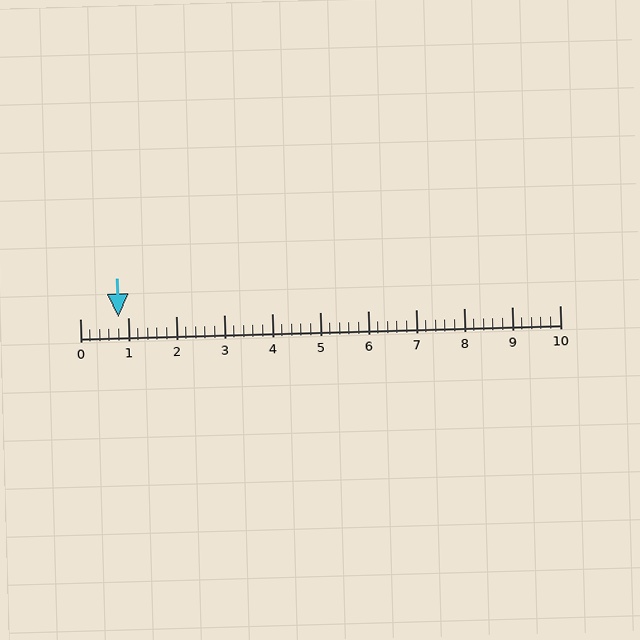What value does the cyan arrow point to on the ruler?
The cyan arrow points to approximately 0.8.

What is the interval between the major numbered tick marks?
The major tick marks are spaced 1 units apart.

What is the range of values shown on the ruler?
The ruler shows values from 0 to 10.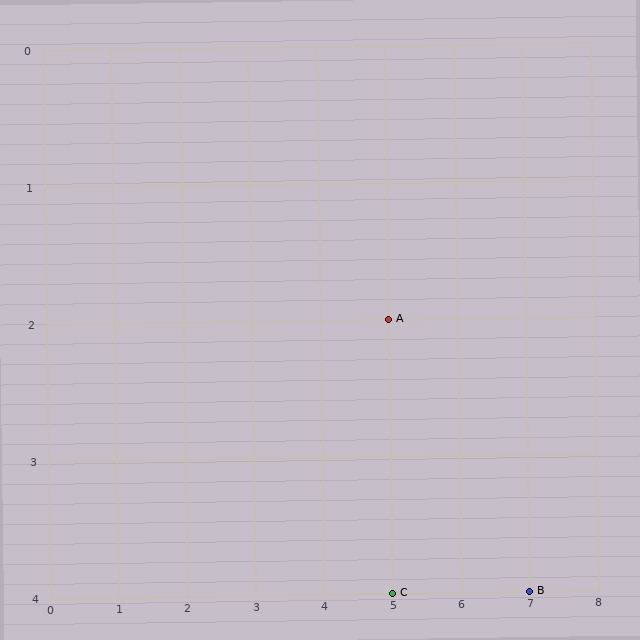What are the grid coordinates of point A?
Point A is at grid coordinates (5, 2).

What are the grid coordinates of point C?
Point C is at grid coordinates (5, 4).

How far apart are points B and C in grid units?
Points B and C are 2 columns apart.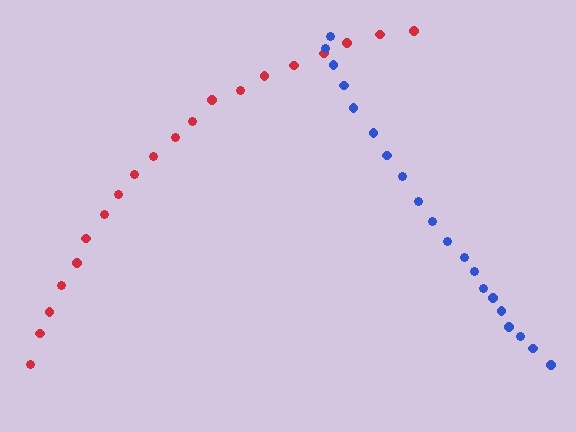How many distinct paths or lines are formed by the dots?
There are 2 distinct paths.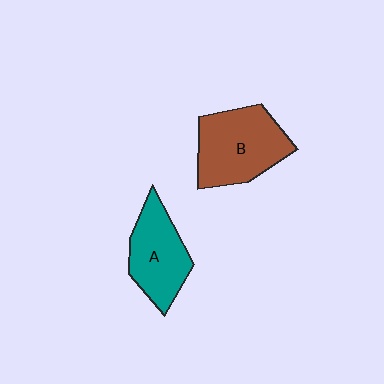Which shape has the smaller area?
Shape A (teal).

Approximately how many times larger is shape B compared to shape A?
Approximately 1.3 times.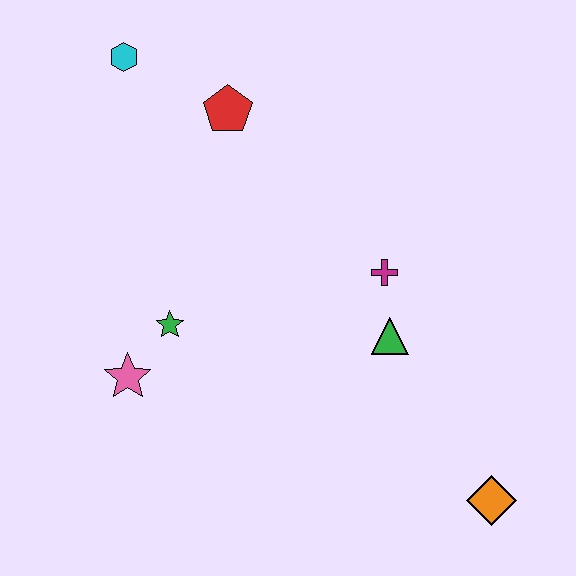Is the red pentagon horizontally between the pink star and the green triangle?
Yes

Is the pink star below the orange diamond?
No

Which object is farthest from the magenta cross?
The cyan hexagon is farthest from the magenta cross.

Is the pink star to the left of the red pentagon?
Yes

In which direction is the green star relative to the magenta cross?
The green star is to the left of the magenta cross.